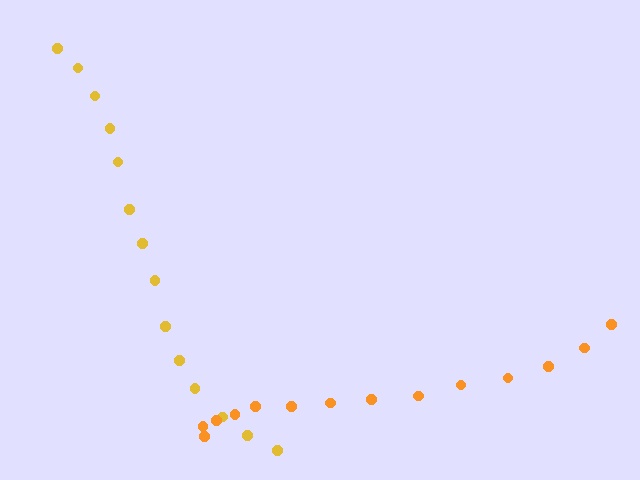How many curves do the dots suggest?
There are 2 distinct paths.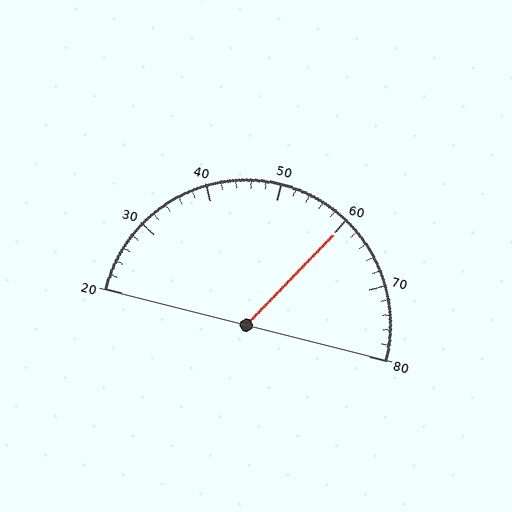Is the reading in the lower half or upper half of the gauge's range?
The reading is in the upper half of the range (20 to 80).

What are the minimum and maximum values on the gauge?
The gauge ranges from 20 to 80.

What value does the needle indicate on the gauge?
The needle indicates approximately 60.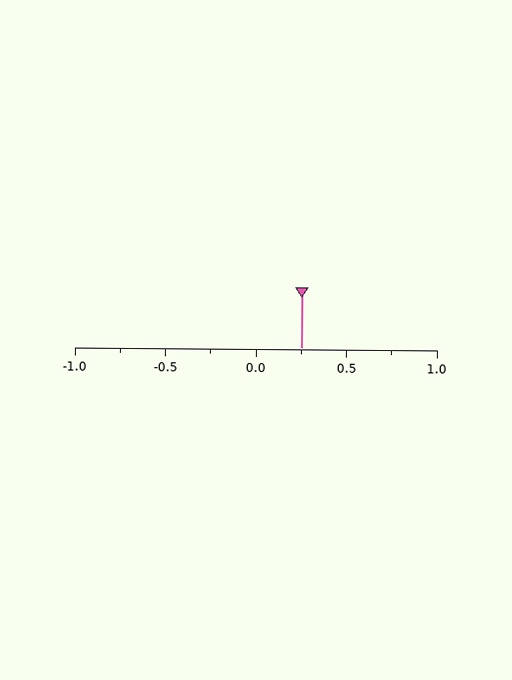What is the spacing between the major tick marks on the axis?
The major ticks are spaced 0.5 apart.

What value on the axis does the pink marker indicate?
The marker indicates approximately 0.25.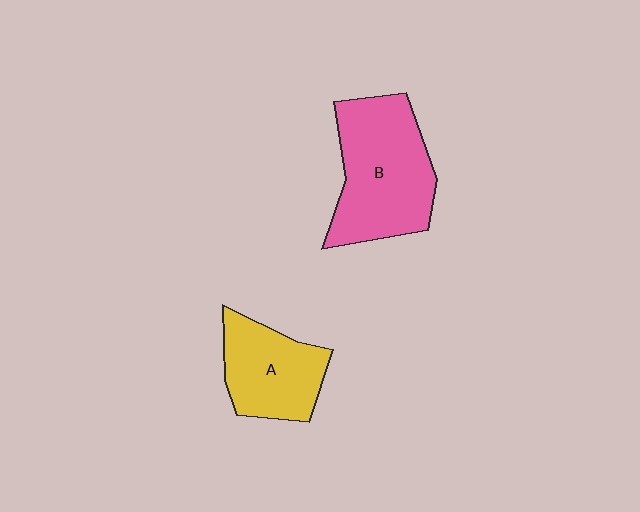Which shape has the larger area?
Shape B (pink).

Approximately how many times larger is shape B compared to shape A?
Approximately 1.5 times.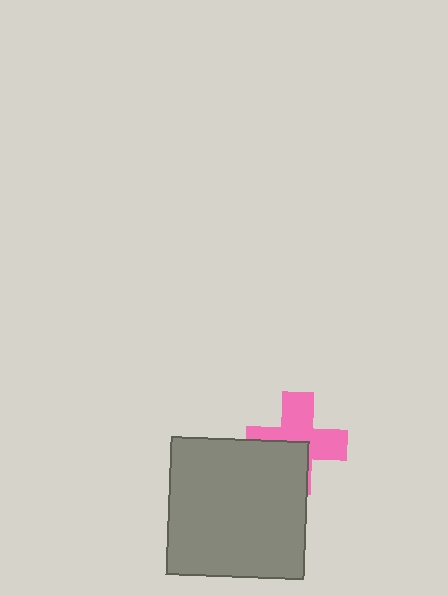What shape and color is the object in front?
The object in front is a gray square.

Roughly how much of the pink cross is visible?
About half of it is visible (roughly 58%).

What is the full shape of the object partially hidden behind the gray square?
The partially hidden object is a pink cross.